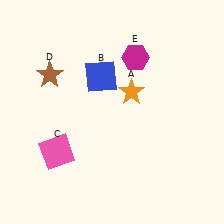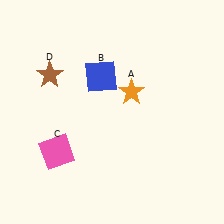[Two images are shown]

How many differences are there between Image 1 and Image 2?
There is 1 difference between the two images.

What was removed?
The magenta hexagon (E) was removed in Image 2.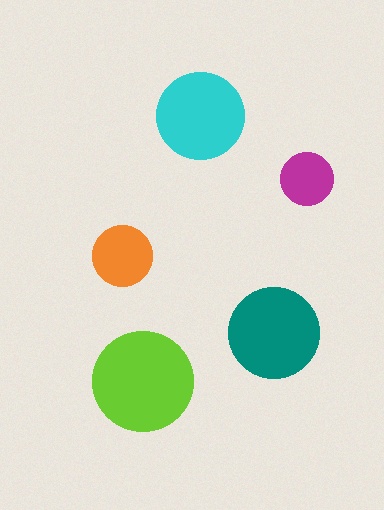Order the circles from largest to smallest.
the lime one, the teal one, the cyan one, the orange one, the magenta one.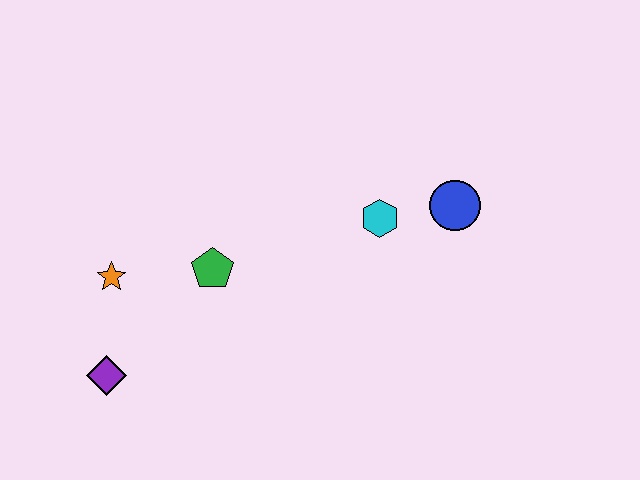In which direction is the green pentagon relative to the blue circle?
The green pentagon is to the left of the blue circle.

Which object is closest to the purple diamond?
The orange star is closest to the purple diamond.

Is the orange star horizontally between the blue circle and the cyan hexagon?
No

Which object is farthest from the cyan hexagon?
The purple diamond is farthest from the cyan hexagon.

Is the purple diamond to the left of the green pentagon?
Yes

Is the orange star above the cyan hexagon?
No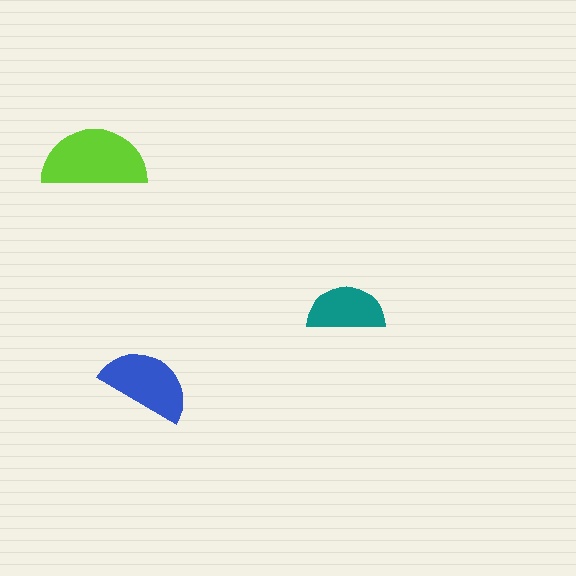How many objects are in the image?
There are 3 objects in the image.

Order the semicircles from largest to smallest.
the lime one, the blue one, the teal one.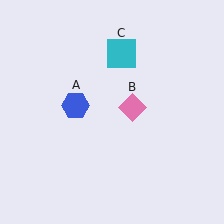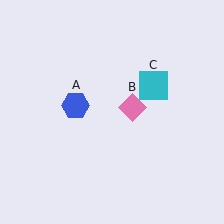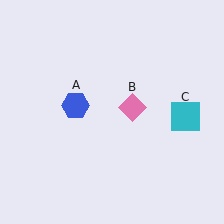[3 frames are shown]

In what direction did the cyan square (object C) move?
The cyan square (object C) moved down and to the right.